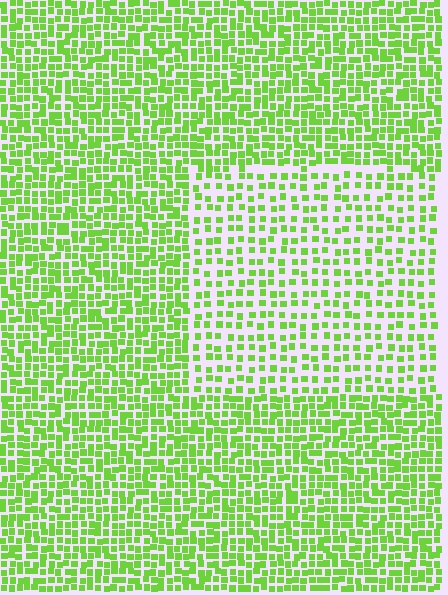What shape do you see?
I see a rectangle.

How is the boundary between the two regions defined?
The boundary is defined by a change in element density (approximately 1.8x ratio). All elements are the same color, size, and shape.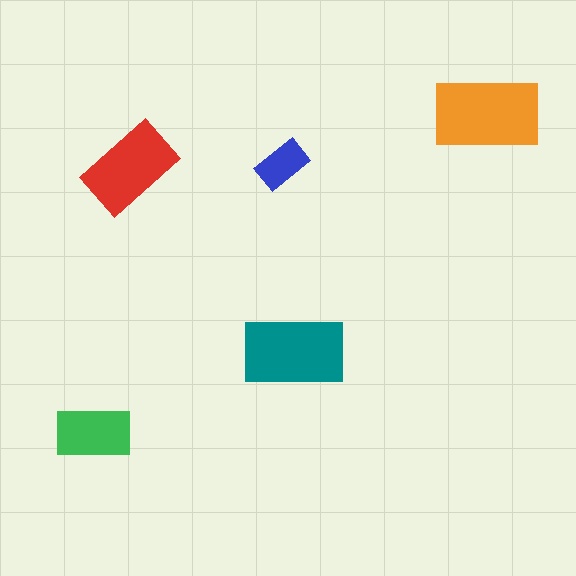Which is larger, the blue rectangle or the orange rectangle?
The orange one.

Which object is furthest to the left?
The green rectangle is leftmost.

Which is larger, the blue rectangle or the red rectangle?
The red one.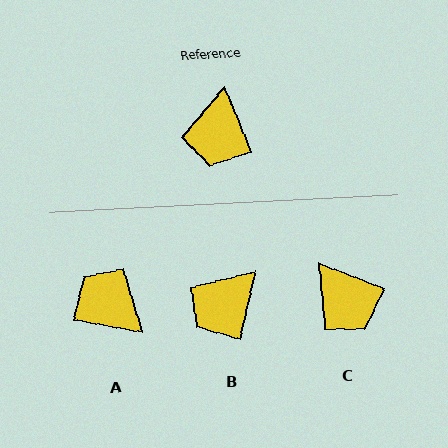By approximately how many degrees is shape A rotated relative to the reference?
Approximately 123 degrees clockwise.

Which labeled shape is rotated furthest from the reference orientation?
A, about 123 degrees away.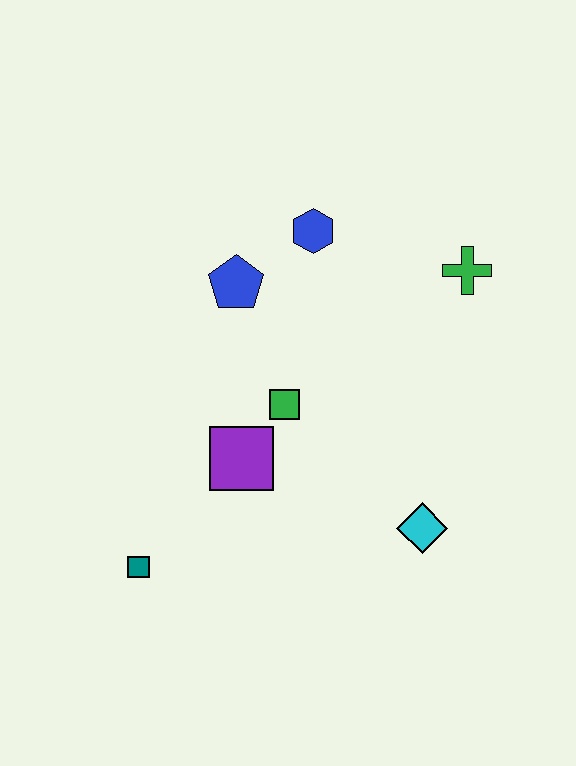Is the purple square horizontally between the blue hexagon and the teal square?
Yes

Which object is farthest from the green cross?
The teal square is farthest from the green cross.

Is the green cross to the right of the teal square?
Yes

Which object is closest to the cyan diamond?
The green square is closest to the cyan diamond.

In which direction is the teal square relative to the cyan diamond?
The teal square is to the left of the cyan diamond.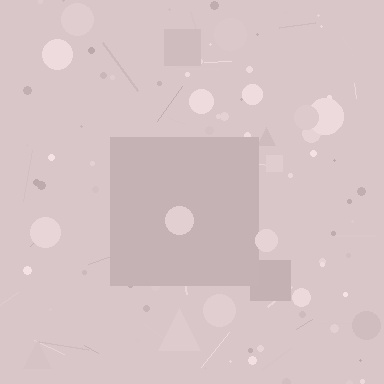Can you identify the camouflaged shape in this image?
The camouflaged shape is a square.